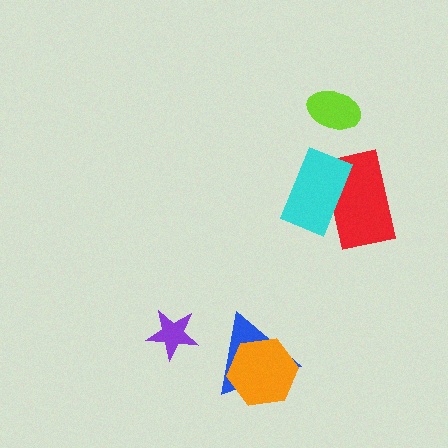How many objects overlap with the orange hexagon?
1 object overlaps with the orange hexagon.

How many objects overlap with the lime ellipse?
0 objects overlap with the lime ellipse.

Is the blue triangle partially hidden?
Yes, it is partially covered by another shape.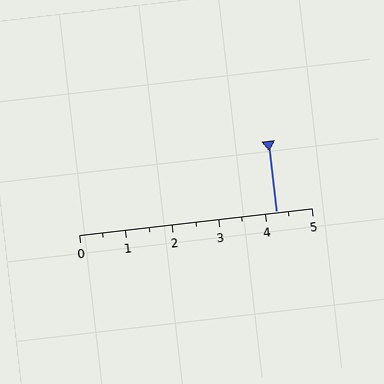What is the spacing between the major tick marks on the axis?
The major ticks are spaced 1 apart.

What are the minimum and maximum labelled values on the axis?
The axis runs from 0 to 5.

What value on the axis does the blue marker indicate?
The marker indicates approximately 4.2.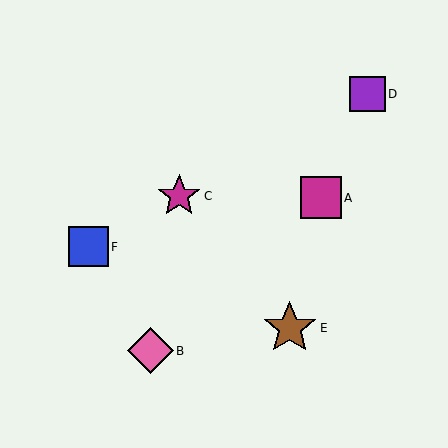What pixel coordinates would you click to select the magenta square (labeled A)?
Click at (321, 198) to select the magenta square A.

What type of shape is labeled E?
Shape E is a brown star.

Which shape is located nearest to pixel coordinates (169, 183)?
The magenta star (labeled C) at (179, 196) is nearest to that location.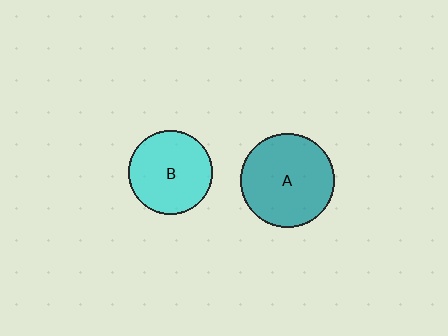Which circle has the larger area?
Circle A (teal).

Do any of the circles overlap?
No, none of the circles overlap.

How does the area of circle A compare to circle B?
Approximately 1.2 times.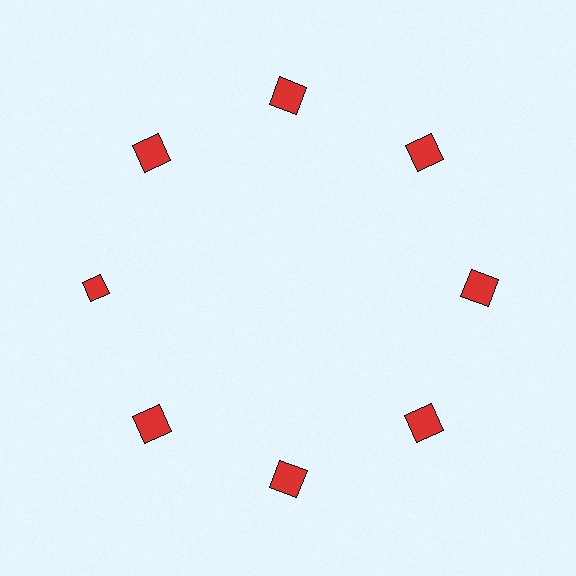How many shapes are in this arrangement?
There are 8 shapes arranged in a ring pattern.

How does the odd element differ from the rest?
It has a different shape: diamond instead of square.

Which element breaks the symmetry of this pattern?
The red diamond at roughly the 9 o'clock position breaks the symmetry. All other shapes are red squares.